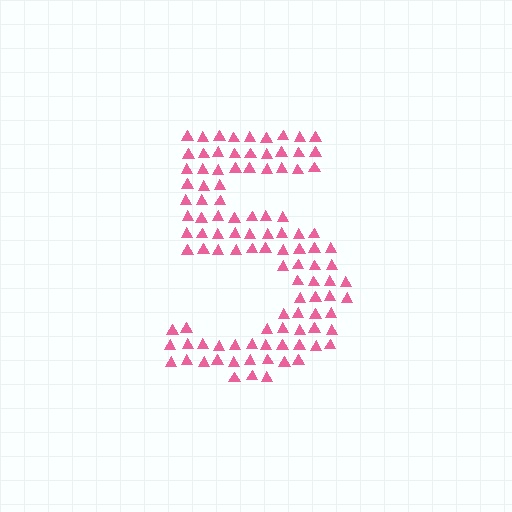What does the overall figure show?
The overall figure shows the digit 5.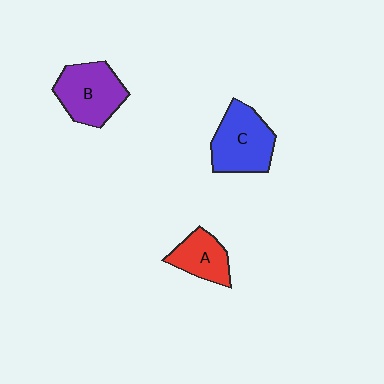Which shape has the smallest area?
Shape A (red).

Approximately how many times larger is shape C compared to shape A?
Approximately 1.5 times.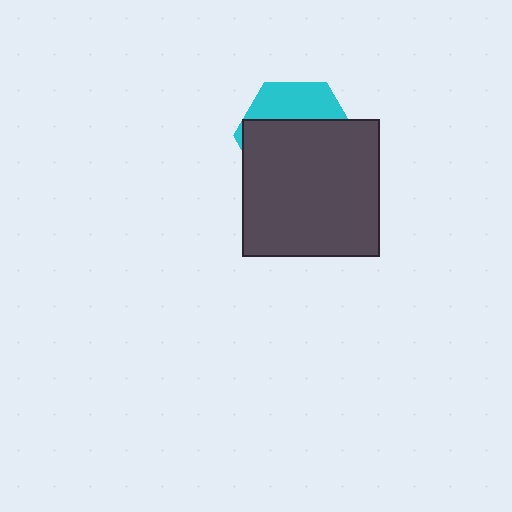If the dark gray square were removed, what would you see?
You would see the complete cyan hexagon.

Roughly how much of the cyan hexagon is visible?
A small part of it is visible (roughly 33%).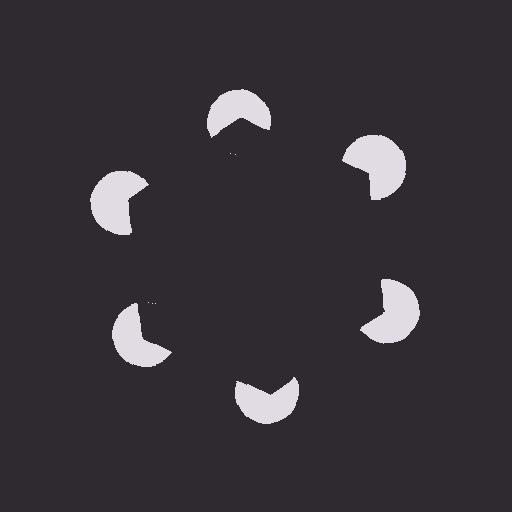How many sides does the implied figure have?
6 sides.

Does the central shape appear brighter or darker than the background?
It typically appears slightly darker than the background, even though no actual brightness change is drawn.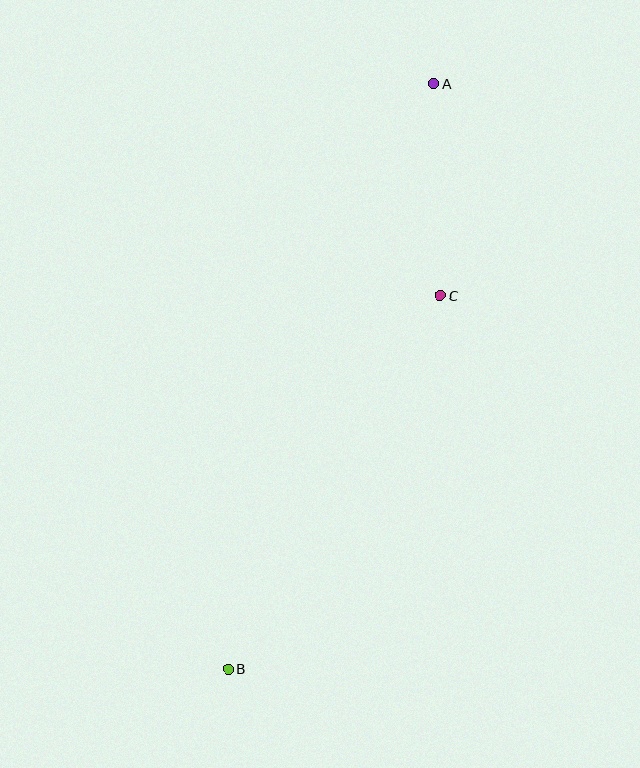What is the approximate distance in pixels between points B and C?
The distance between B and C is approximately 430 pixels.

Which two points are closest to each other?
Points A and C are closest to each other.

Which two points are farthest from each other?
Points A and B are farthest from each other.